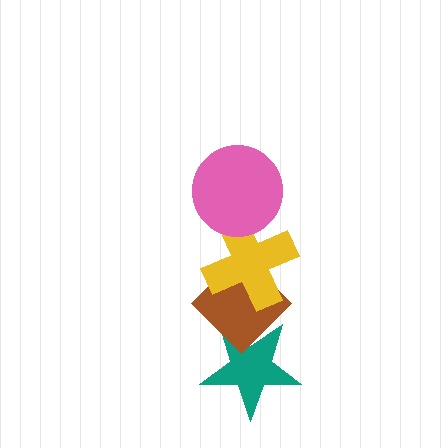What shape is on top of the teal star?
The brown diamond is on top of the teal star.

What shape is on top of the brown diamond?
The yellow cross is on top of the brown diamond.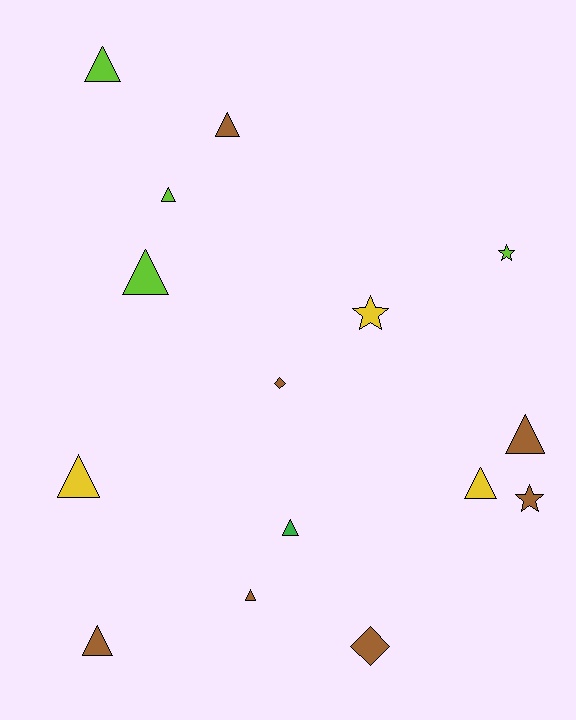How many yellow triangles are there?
There are 2 yellow triangles.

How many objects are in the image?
There are 15 objects.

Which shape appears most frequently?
Triangle, with 10 objects.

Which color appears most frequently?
Brown, with 7 objects.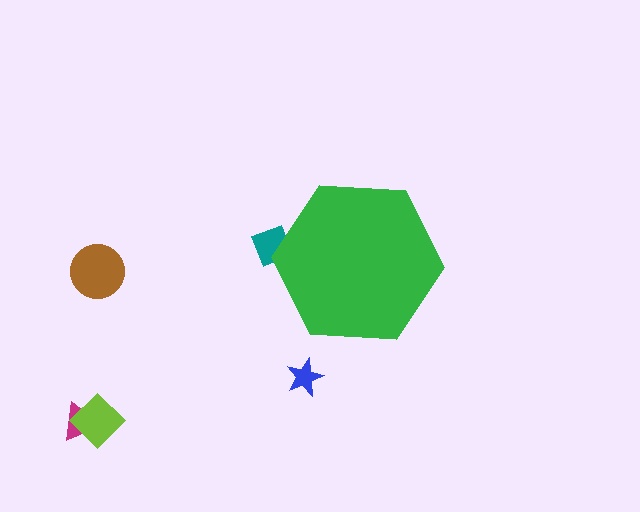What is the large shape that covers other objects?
A green hexagon.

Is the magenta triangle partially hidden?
No, the magenta triangle is fully visible.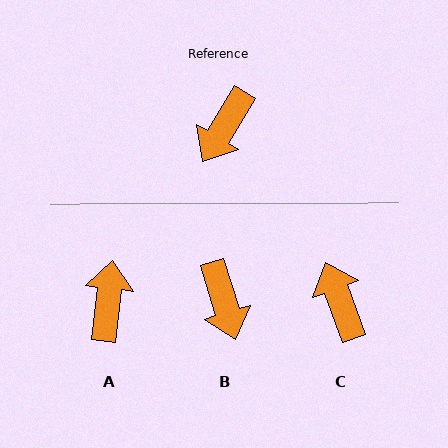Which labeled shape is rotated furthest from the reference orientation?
A, about 156 degrees away.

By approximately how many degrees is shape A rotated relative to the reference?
Approximately 156 degrees clockwise.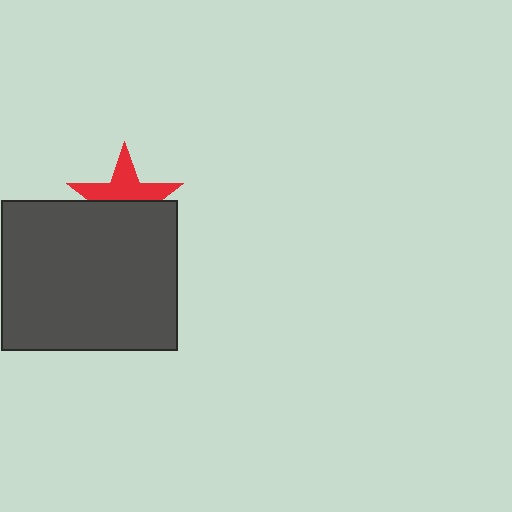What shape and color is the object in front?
The object in front is a dark gray rectangle.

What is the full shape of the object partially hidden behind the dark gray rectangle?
The partially hidden object is a red star.